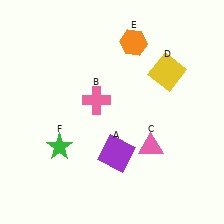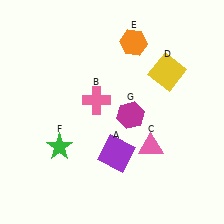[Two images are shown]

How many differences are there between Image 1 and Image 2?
There is 1 difference between the two images.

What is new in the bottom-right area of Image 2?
A magenta hexagon (G) was added in the bottom-right area of Image 2.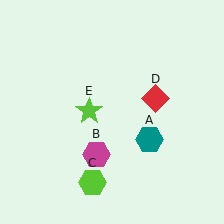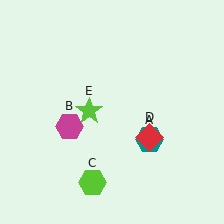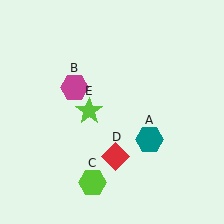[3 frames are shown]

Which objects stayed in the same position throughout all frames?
Teal hexagon (object A) and lime hexagon (object C) and lime star (object E) remained stationary.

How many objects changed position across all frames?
2 objects changed position: magenta hexagon (object B), red diamond (object D).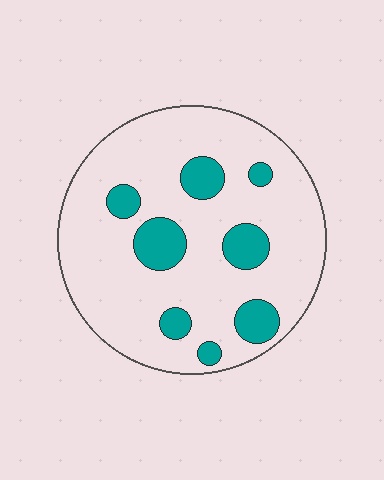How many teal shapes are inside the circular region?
8.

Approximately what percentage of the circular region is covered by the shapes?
Approximately 15%.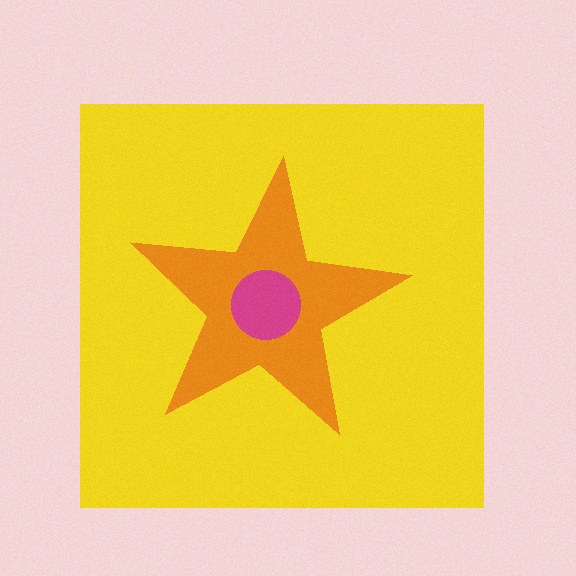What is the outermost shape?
The yellow square.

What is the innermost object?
The magenta circle.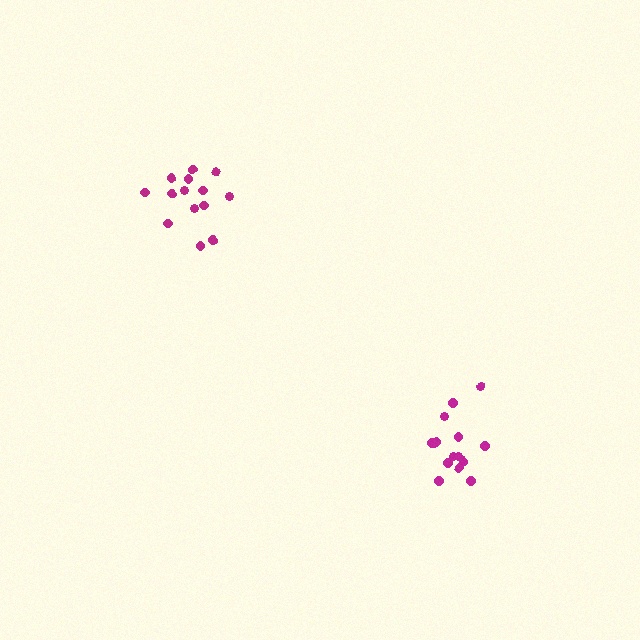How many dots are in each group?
Group 1: 15 dots, Group 2: 14 dots (29 total).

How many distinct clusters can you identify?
There are 2 distinct clusters.